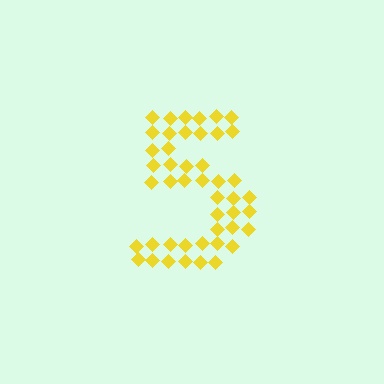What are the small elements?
The small elements are diamonds.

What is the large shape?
The large shape is the digit 5.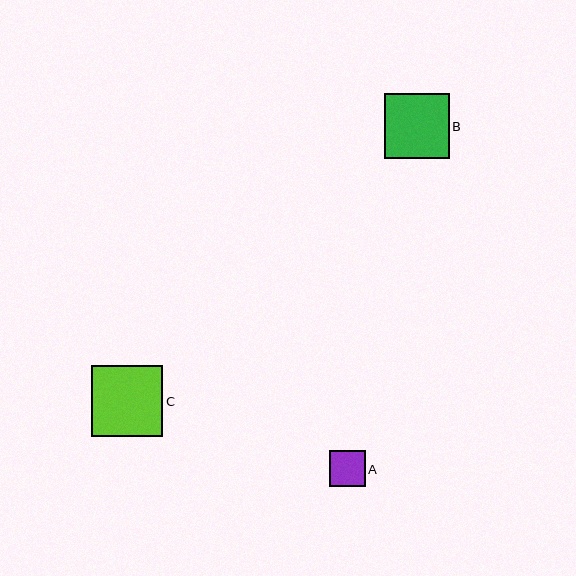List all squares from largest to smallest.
From largest to smallest: C, B, A.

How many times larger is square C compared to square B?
Square C is approximately 1.1 times the size of square B.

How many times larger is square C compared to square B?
Square C is approximately 1.1 times the size of square B.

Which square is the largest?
Square C is the largest with a size of approximately 71 pixels.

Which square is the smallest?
Square A is the smallest with a size of approximately 35 pixels.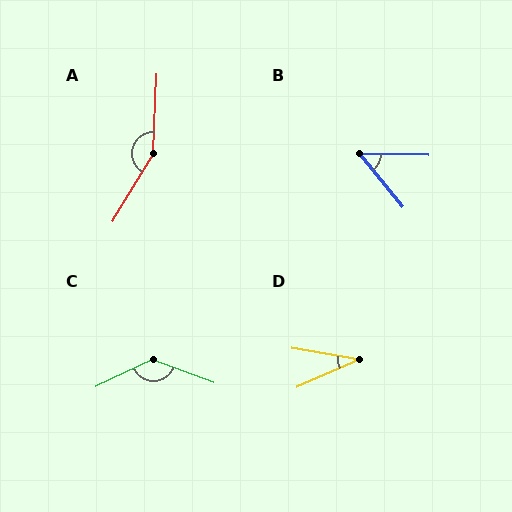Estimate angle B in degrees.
Approximately 49 degrees.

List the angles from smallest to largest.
D (34°), B (49°), C (134°), A (152°).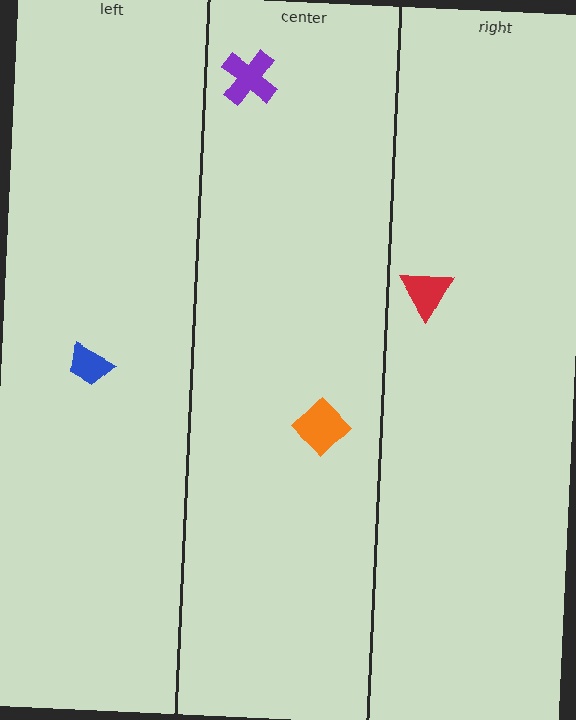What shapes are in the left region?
The blue trapezoid.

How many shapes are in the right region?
1.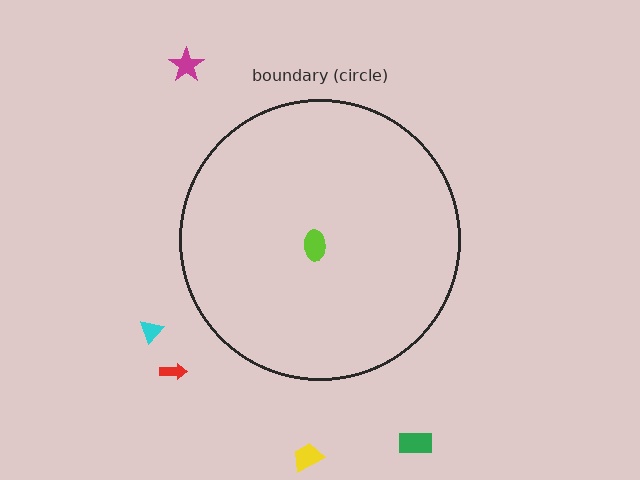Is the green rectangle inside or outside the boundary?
Outside.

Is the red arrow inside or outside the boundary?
Outside.